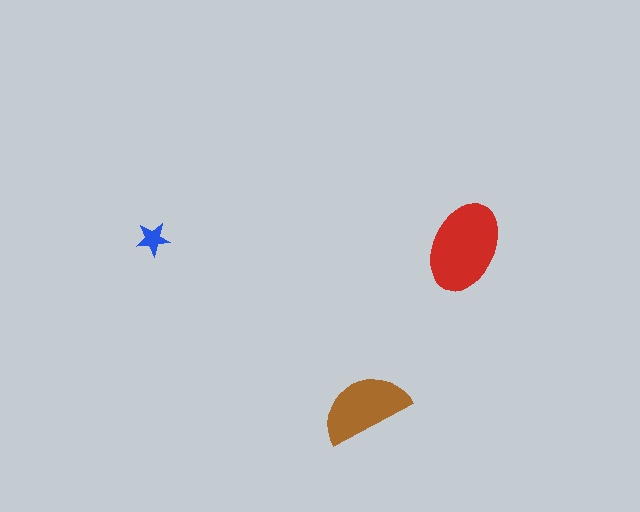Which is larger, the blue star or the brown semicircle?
The brown semicircle.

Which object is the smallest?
The blue star.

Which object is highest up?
The blue star is topmost.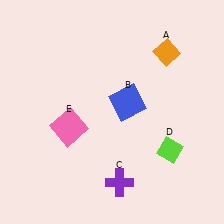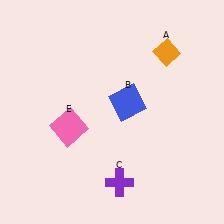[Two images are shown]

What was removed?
The lime diamond (D) was removed in Image 2.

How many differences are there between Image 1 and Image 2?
There is 1 difference between the two images.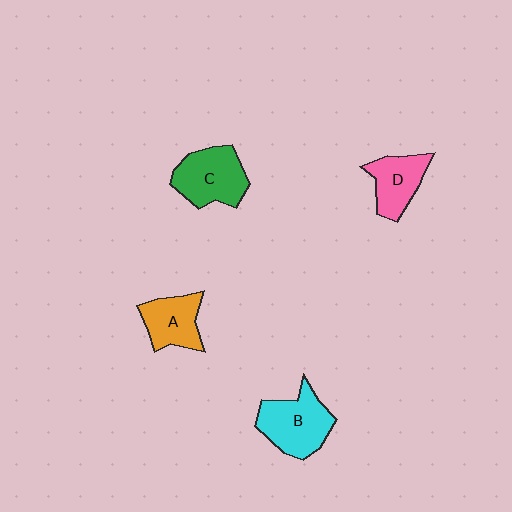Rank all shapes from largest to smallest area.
From largest to smallest: B (cyan), C (green), D (pink), A (orange).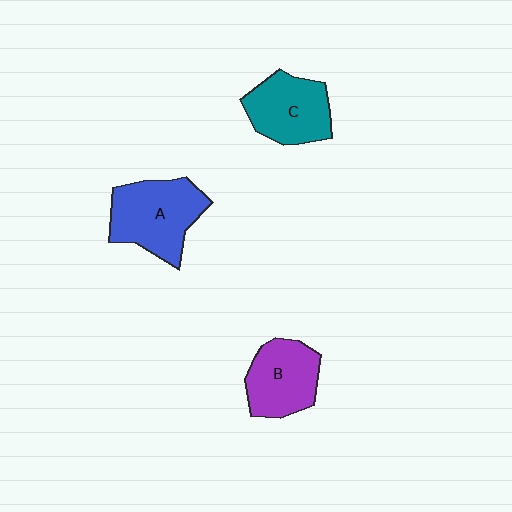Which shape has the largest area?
Shape A (blue).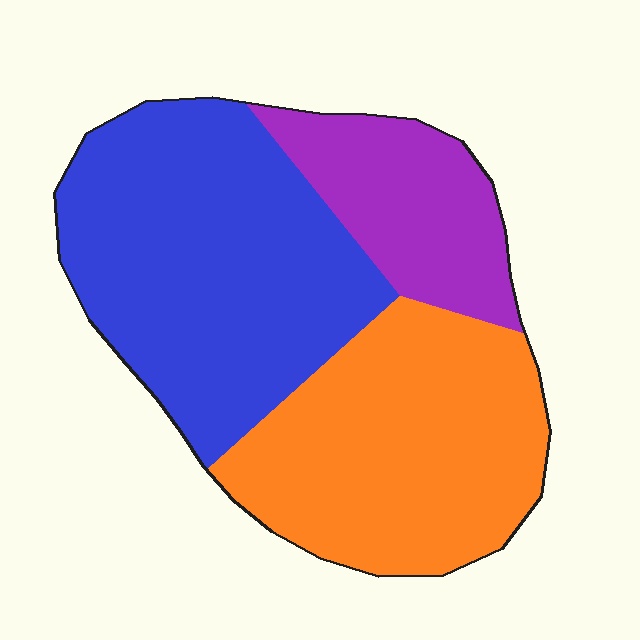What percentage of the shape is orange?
Orange covers about 35% of the shape.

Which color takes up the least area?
Purple, at roughly 20%.